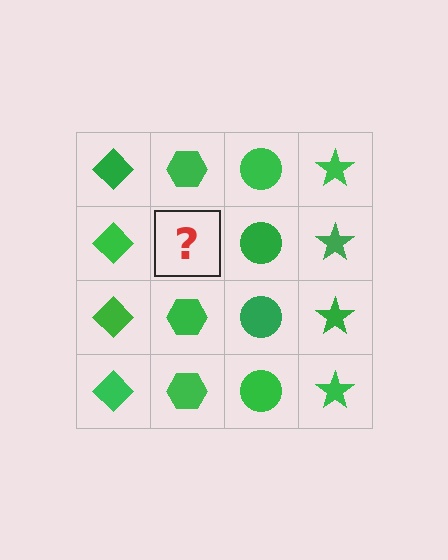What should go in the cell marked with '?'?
The missing cell should contain a green hexagon.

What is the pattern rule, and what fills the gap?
The rule is that each column has a consistent shape. The gap should be filled with a green hexagon.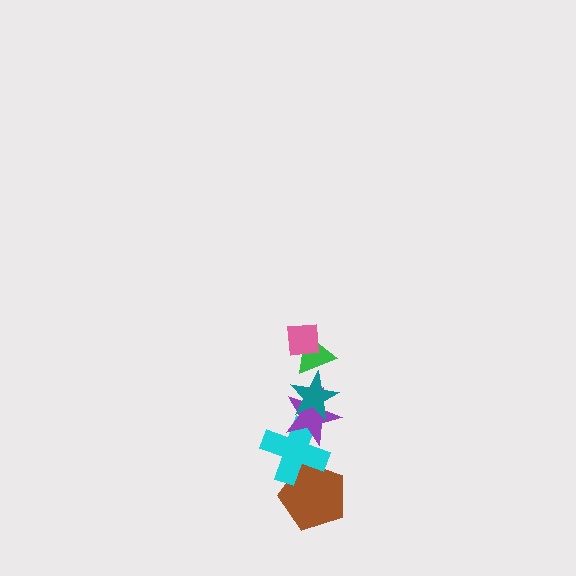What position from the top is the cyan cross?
The cyan cross is 5th from the top.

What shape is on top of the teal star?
The green triangle is on top of the teal star.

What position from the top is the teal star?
The teal star is 3rd from the top.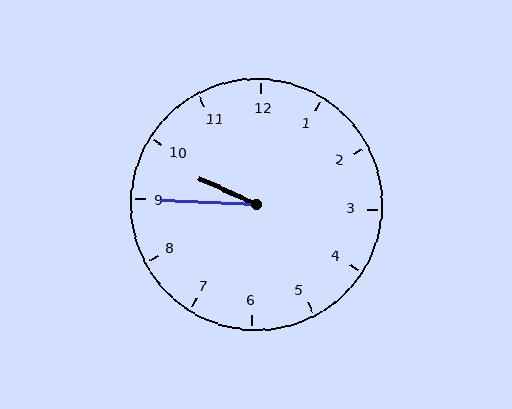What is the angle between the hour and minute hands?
Approximately 22 degrees.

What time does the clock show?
9:45.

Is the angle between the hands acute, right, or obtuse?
It is acute.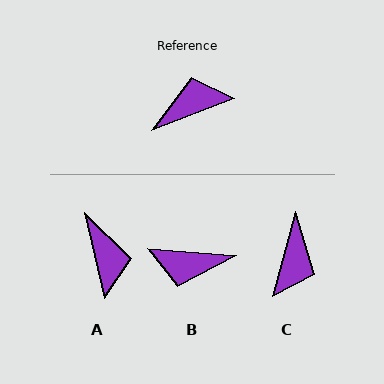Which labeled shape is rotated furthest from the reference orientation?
B, about 154 degrees away.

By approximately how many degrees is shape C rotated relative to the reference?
Approximately 127 degrees clockwise.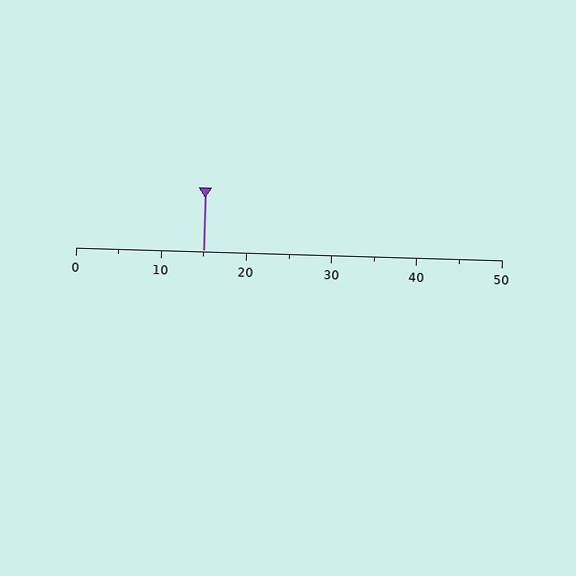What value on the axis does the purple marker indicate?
The marker indicates approximately 15.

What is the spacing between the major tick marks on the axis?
The major ticks are spaced 10 apart.